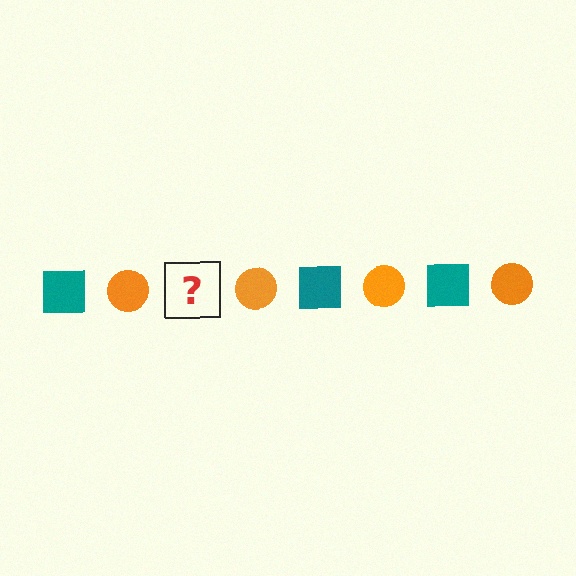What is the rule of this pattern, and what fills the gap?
The rule is that the pattern alternates between teal square and orange circle. The gap should be filled with a teal square.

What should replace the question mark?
The question mark should be replaced with a teal square.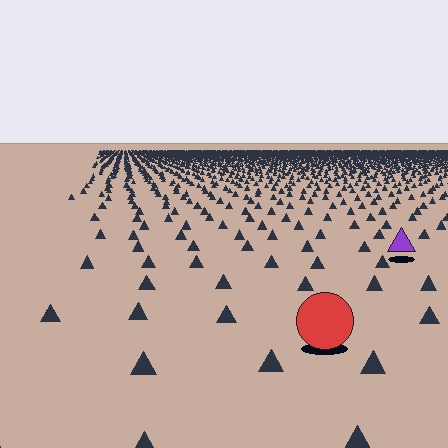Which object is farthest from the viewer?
The purple triangle is farthest from the viewer. It appears smaller and the ground texture around it is denser.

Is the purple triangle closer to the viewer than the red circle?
No. The red circle is closer — you can tell from the texture gradient: the ground texture is coarser near it.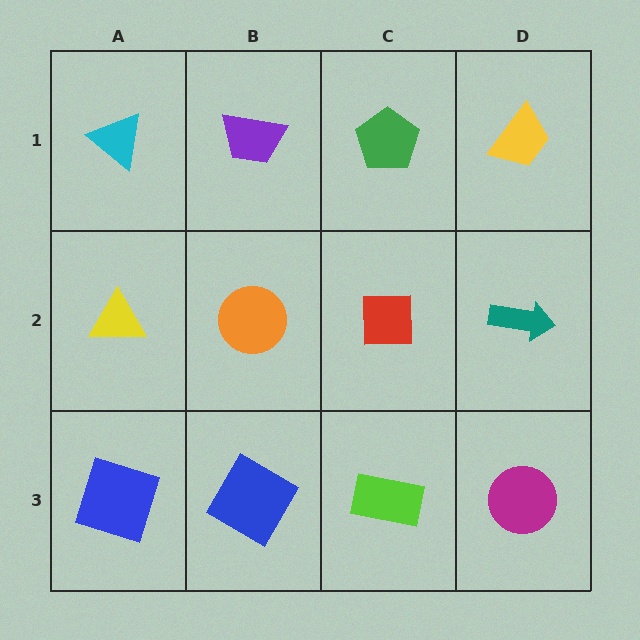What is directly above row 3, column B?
An orange circle.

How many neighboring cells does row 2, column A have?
3.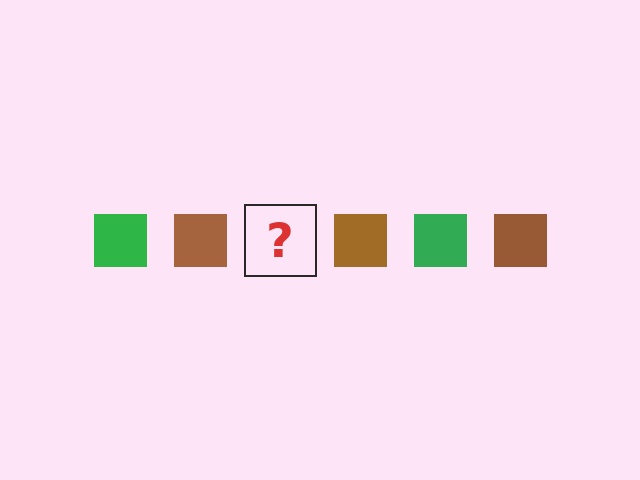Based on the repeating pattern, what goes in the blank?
The blank should be a green square.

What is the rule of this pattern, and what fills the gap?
The rule is that the pattern cycles through green, brown squares. The gap should be filled with a green square.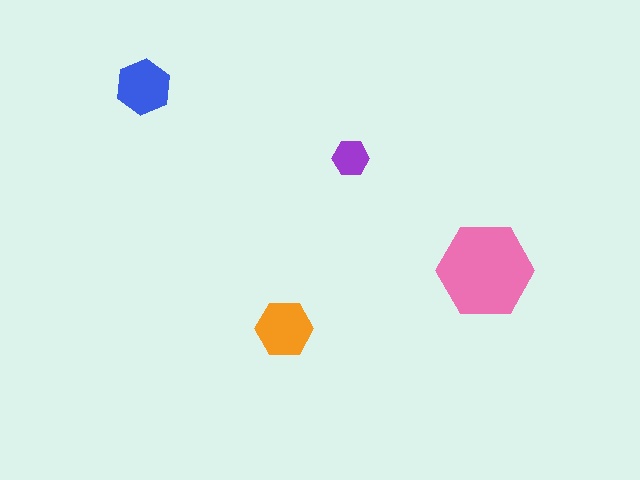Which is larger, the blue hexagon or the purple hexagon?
The blue one.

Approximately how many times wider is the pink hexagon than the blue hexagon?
About 1.5 times wider.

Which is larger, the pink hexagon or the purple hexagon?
The pink one.